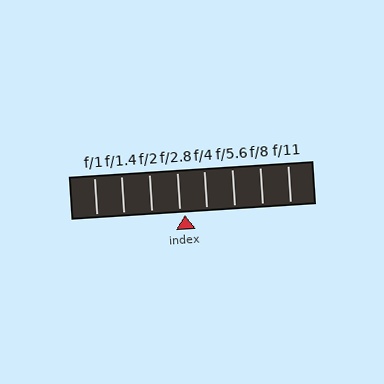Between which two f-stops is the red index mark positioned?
The index mark is between f/2.8 and f/4.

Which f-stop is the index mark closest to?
The index mark is closest to f/2.8.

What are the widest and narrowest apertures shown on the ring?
The widest aperture shown is f/1 and the narrowest is f/11.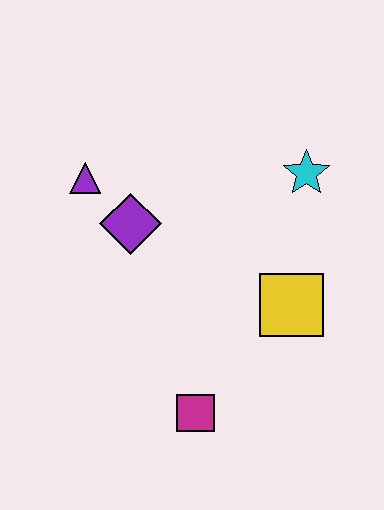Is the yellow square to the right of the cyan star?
No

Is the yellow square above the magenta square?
Yes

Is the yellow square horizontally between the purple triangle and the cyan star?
Yes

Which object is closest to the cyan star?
The yellow square is closest to the cyan star.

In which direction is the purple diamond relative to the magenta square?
The purple diamond is above the magenta square.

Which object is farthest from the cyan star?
The magenta square is farthest from the cyan star.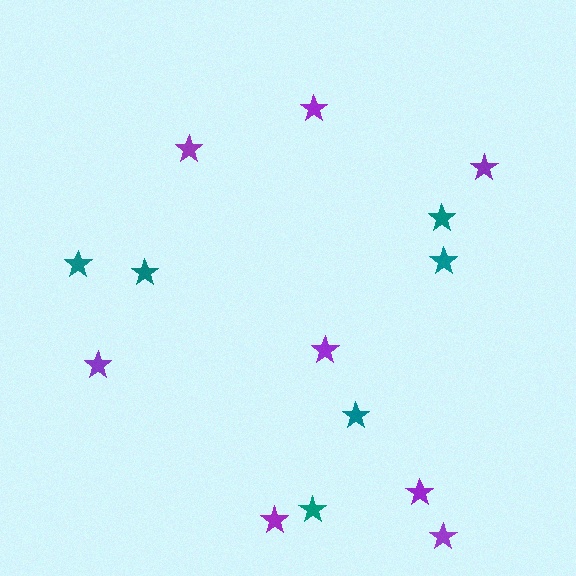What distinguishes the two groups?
There are 2 groups: one group of purple stars (8) and one group of teal stars (6).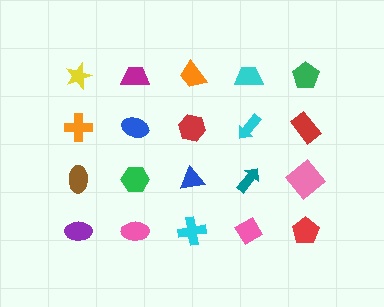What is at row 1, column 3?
An orange trapezoid.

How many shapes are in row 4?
5 shapes.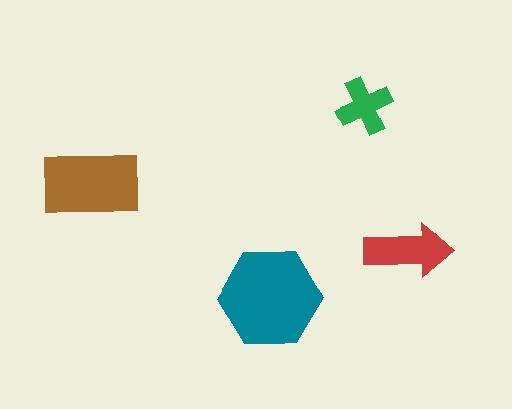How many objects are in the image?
There are 4 objects in the image.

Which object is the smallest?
The green cross.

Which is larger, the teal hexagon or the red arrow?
The teal hexagon.